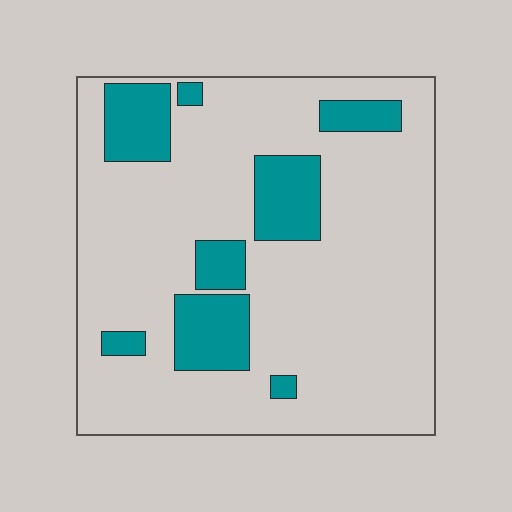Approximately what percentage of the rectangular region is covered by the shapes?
Approximately 20%.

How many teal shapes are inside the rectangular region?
8.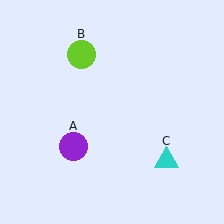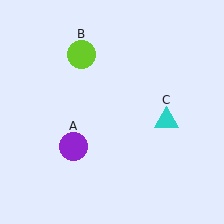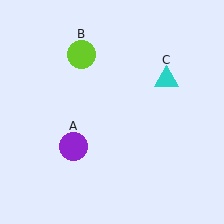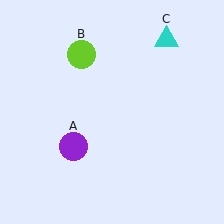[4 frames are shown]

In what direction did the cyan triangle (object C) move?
The cyan triangle (object C) moved up.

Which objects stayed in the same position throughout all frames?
Purple circle (object A) and lime circle (object B) remained stationary.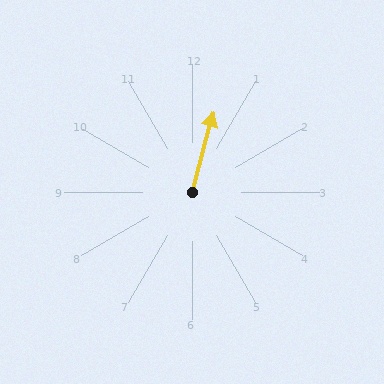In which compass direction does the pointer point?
North.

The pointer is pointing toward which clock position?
Roughly 12 o'clock.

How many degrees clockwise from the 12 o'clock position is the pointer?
Approximately 15 degrees.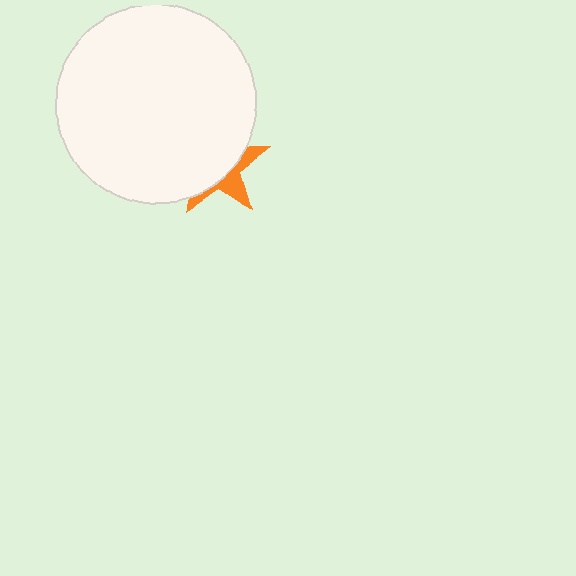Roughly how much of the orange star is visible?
A small part of it is visible (roughly 34%).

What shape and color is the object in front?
The object in front is a white circle.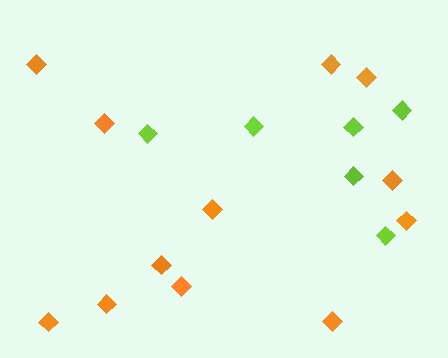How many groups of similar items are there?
There are 2 groups: one group of orange diamonds (12) and one group of lime diamonds (6).